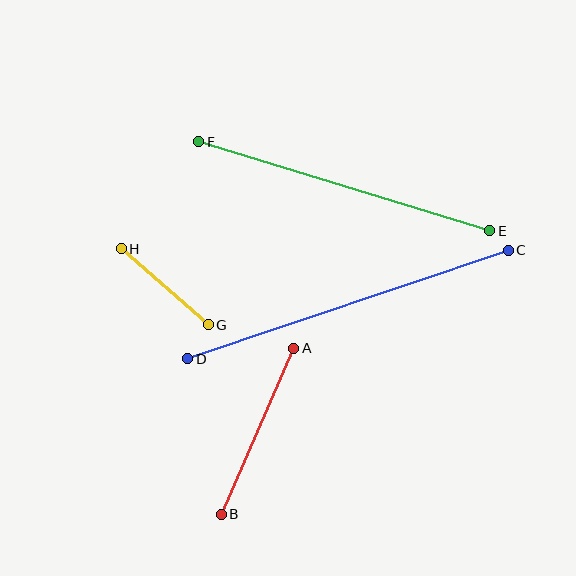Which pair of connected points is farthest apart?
Points C and D are farthest apart.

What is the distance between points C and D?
The distance is approximately 338 pixels.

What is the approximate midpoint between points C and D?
The midpoint is at approximately (348, 305) pixels.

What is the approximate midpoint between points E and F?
The midpoint is at approximately (344, 186) pixels.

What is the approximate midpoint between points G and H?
The midpoint is at approximately (165, 287) pixels.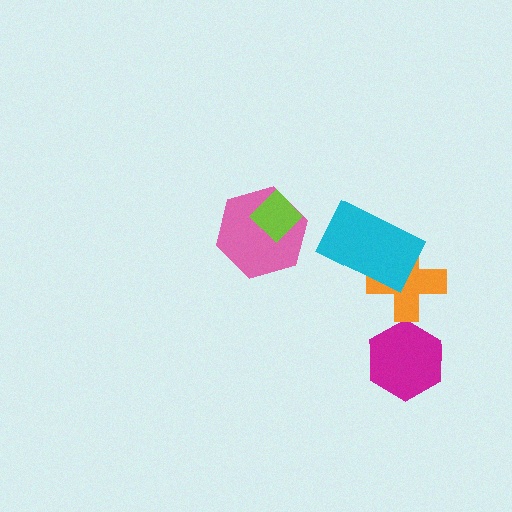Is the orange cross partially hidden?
Yes, it is partially covered by another shape.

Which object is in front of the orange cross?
The cyan rectangle is in front of the orange cross.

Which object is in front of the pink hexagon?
The lime diamond is in front of the pink hexagon.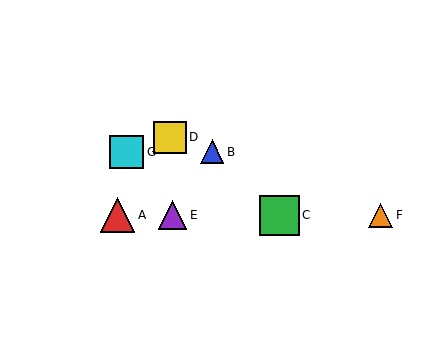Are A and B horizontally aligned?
No, A is at y≈215 and B is at y≈152.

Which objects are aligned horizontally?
Objects A, C, E, F are aligned horizontally.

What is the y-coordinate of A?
Object A is at y≈215.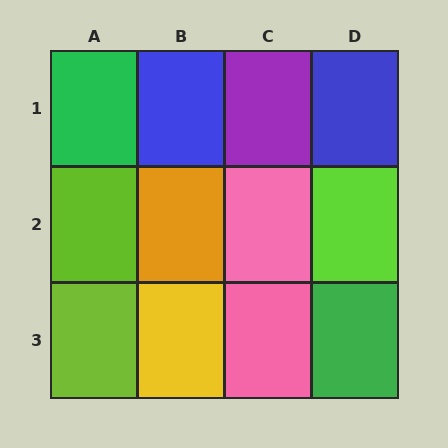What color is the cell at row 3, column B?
Yellow.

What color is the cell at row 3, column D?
Green.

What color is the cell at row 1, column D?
Blue.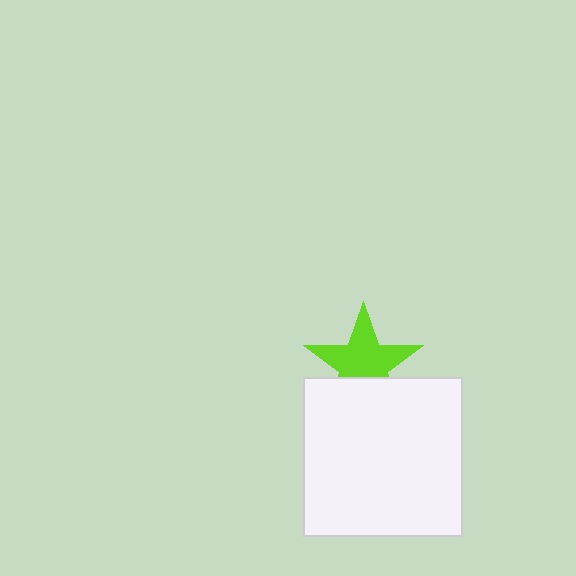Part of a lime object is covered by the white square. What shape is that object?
It is a star.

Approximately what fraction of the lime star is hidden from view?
Roughly 32% of the lime star is hidden behind the white square.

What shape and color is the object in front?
The object in front is a white square.